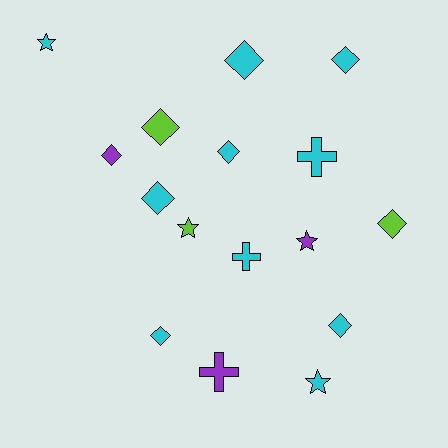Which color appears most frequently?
Cyan, with 10 objects.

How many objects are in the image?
There are 16 objects.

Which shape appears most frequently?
Diamond, with 9 objects.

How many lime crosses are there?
There are no lime crosses.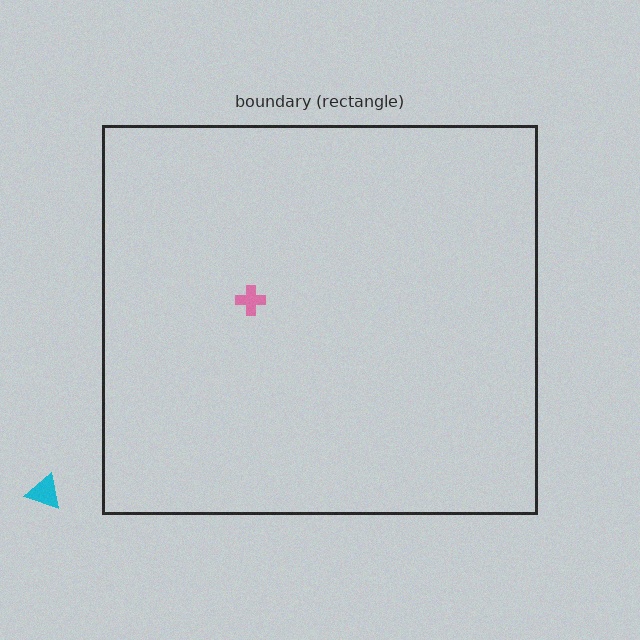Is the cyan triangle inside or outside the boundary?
Outside.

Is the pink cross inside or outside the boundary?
Inside.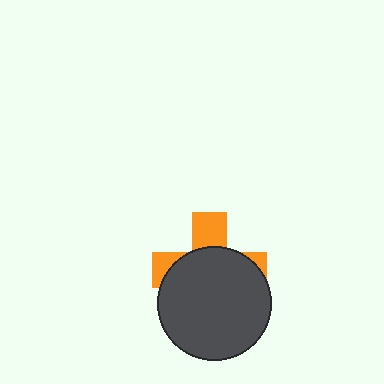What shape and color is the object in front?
The object in front is a dark gray circle.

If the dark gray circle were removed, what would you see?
You would see the complete orange cross.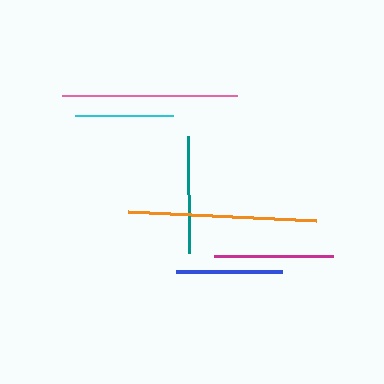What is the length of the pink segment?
The pink segment is approximately 176 pixels long.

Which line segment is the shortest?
The cyan line is the shortest at approximately 98 pixels.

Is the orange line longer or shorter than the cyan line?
The orange line is longer than the cyan line.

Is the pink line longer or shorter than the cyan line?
The pink line is longer than the cyan line.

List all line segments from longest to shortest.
From longest to shortest: orange, pink, magenta, teal, blue, cyan.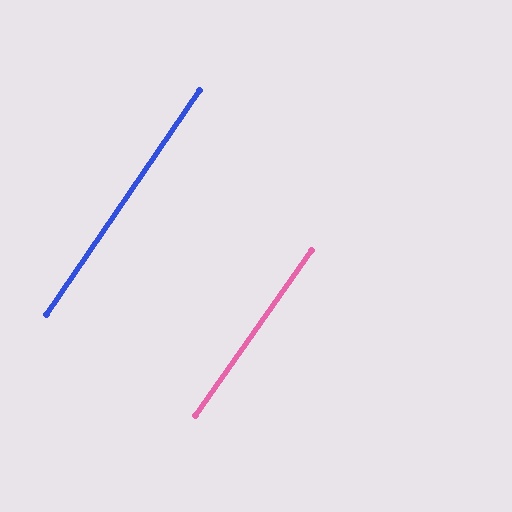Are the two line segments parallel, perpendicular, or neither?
Parallel — their directions differ by only 0.8°.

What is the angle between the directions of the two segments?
Approximately 1 degree.